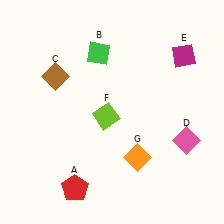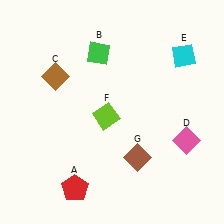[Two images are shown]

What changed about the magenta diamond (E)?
In Image 1, E is magenta. In Image 2, it changed to cyan.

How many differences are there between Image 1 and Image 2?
There are 2 differences between the two images.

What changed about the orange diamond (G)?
In Image 1, G is orange. In Image 2, it changed to brown.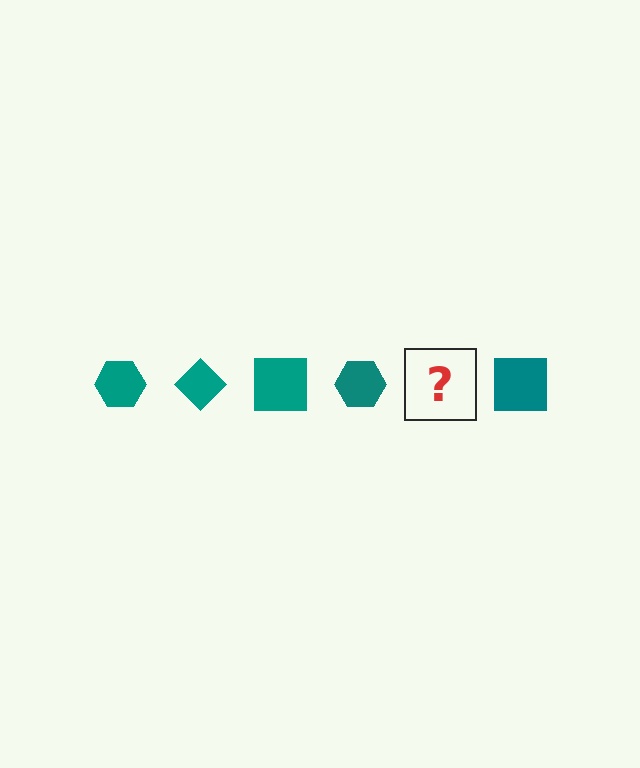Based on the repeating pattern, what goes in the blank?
The blank should be a teal diamond.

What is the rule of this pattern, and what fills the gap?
The rule is that the pattern cycles through hexagon, diamond, square shapes in teal. The gap should be filled with a teal diamond.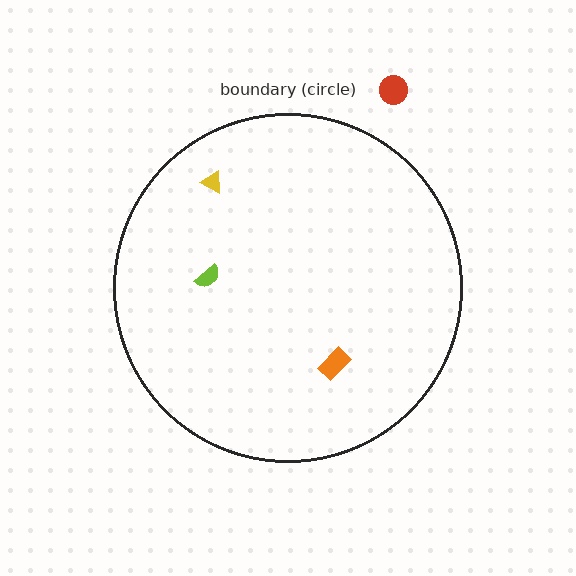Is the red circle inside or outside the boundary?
Outside.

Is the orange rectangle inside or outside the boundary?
Inside.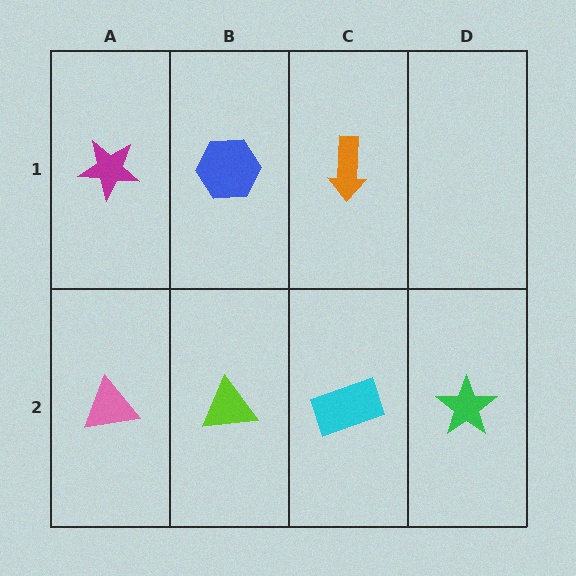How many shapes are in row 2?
4 shapes.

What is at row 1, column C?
An orange arrow.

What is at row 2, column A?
A pink triangle.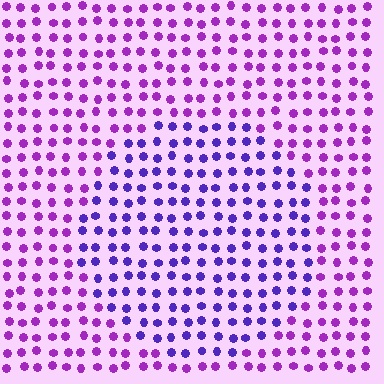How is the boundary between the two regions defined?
The boundary is defined purely by a slight shift in hue (about 33 degrees). Spacing, size, and orientation are identical on both sides.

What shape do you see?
I see a circle.